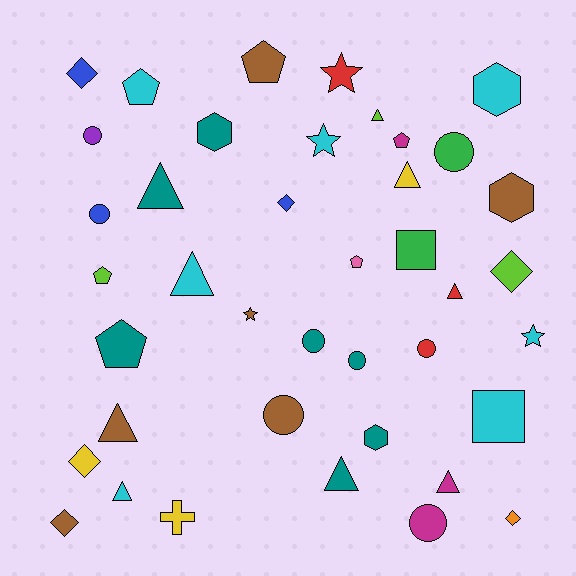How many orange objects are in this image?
There is 1 orange object.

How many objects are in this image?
There are 40 objects.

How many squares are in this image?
There are 2 squares.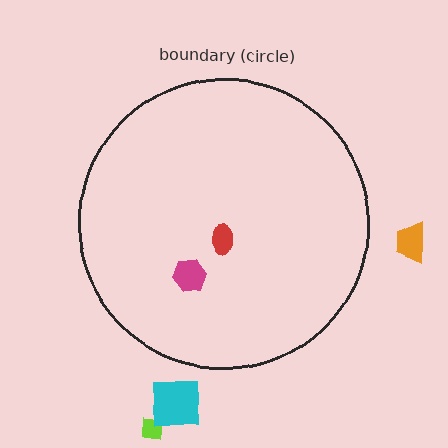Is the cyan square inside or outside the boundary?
Outside.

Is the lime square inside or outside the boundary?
Outside.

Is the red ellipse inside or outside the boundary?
Inside.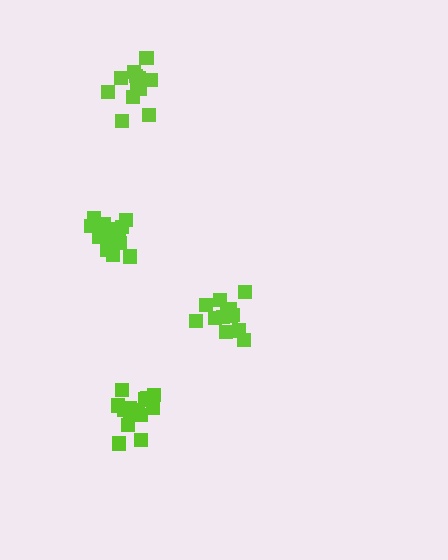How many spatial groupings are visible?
There are 4 spatial groupings.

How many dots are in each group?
Group 1: 14 dots, Group 2: 16 dots, Group 3: 13 dots, Group 4: 16 dots (59 total).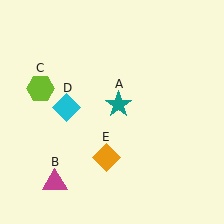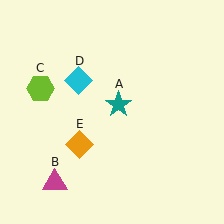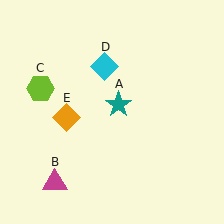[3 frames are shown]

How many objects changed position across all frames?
2 objects changed position: cyan diamond (object D), orange diamond (object E).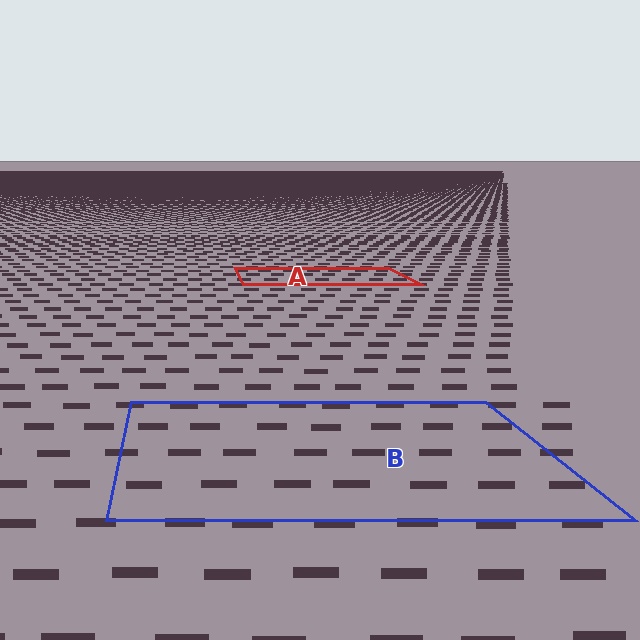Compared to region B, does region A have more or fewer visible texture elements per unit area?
Region A has more texture elements per unit area — they are packed more densely because it is farther away.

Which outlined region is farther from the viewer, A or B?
Region A is farther from the viewer — the texture elements inside it appear smaller and more densely packed.